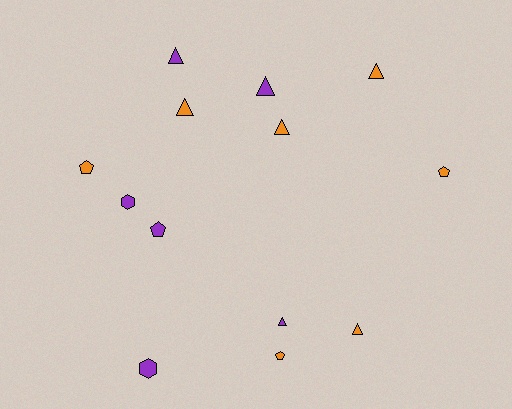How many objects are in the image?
There are 13 objects.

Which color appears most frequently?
Orange, with 7 objects.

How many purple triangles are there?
There are 3 purple triangles.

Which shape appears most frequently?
Triangle, with 7 objects.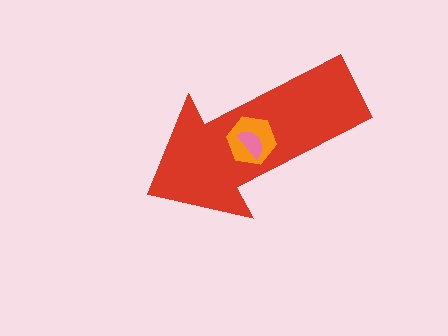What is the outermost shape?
The red arrow.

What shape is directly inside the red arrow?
The orange hexagon.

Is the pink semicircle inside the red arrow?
Yes.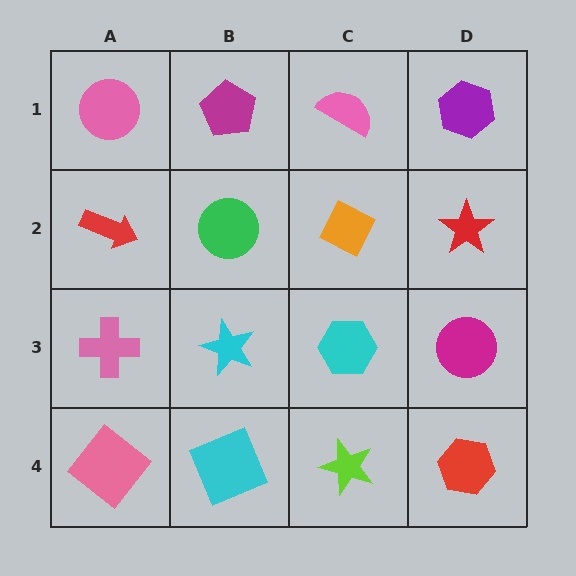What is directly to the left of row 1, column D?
A pink semicircle.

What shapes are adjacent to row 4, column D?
A magenta circle (row 3, column D), a lime star (row 4, column C).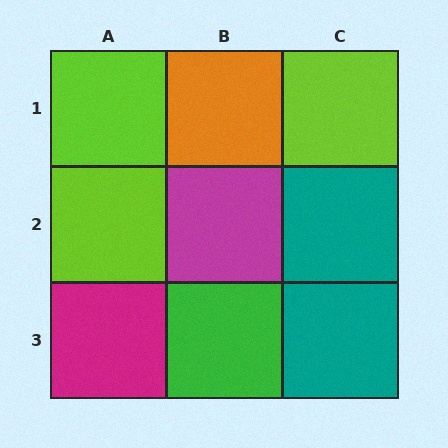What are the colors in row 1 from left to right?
Lime, orange, lime.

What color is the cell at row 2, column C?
Teal.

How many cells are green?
1 cell is green.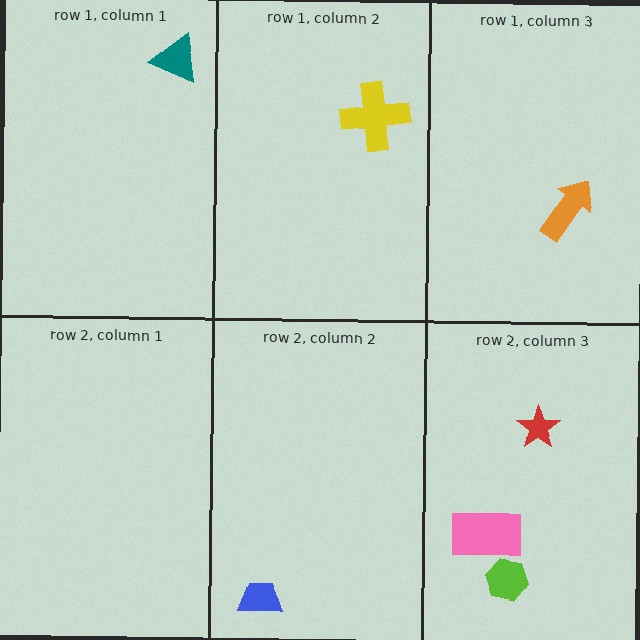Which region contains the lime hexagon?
The row 2, column 3 region.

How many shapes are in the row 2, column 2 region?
1.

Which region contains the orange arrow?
The row 1, column 3 region.